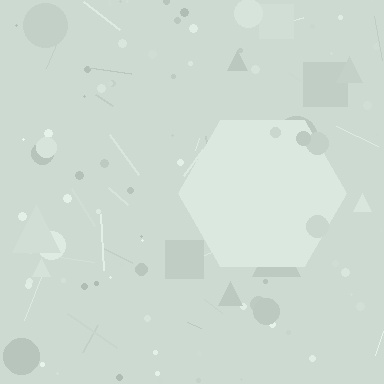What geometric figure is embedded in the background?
A hexagon is embedded in the background.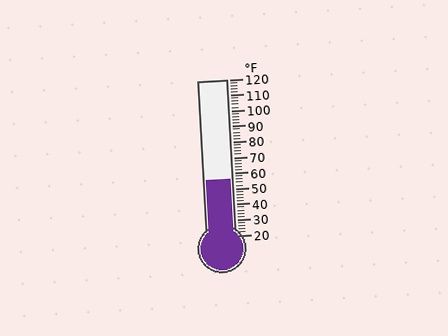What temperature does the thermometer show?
The thermometer shows approximately 56°F.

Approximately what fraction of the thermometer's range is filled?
The thermometer is filled to approximately 35% of its range.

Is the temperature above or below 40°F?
The temperature is above 40°F.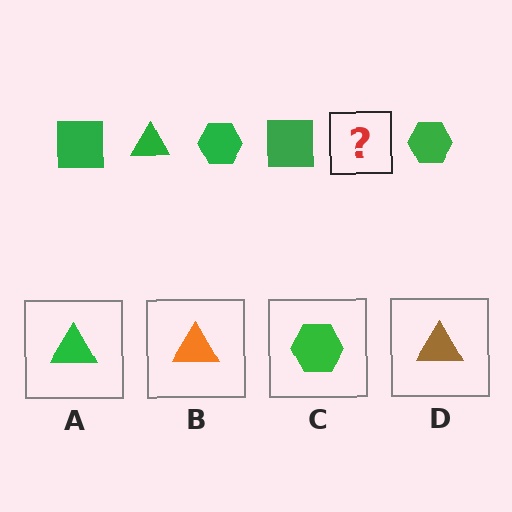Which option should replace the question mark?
Option A.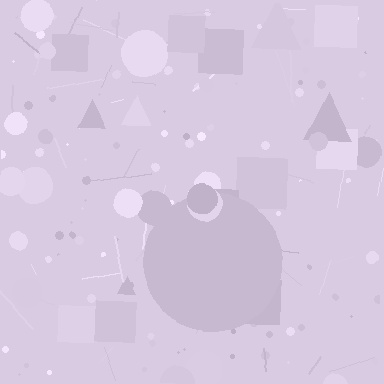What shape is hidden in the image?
A circle is hidden in the image.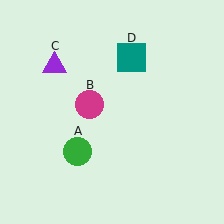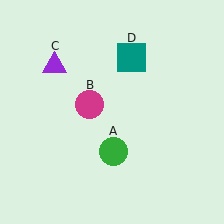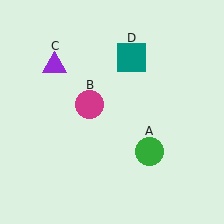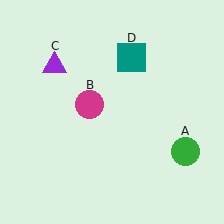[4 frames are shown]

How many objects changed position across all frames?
1 object changed position: green circle (object A).